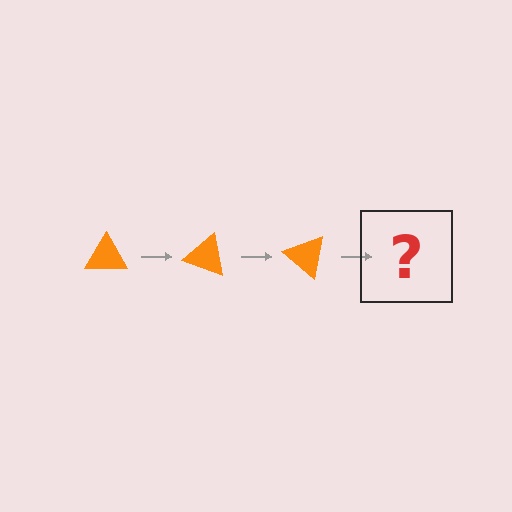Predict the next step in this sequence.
The next step is an orange triangle rotated 60 degrees.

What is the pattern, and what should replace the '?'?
The pattern is that the triangle rotates 20 degrees each step. The '?' should be an orange triangle rotated 60 degrees.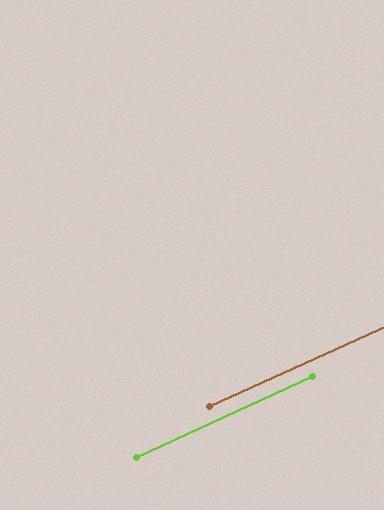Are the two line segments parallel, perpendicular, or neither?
Parallel — their directions differ by only 0.5°.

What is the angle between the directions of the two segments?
Approximately 1 degree.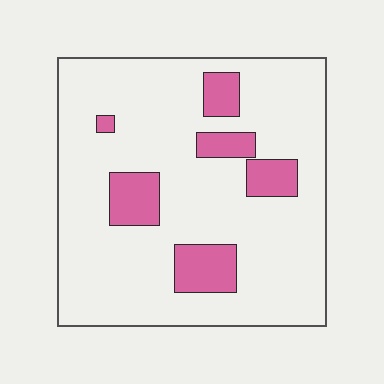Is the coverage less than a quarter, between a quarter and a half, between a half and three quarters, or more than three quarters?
Less than a quarter.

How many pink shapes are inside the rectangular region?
6.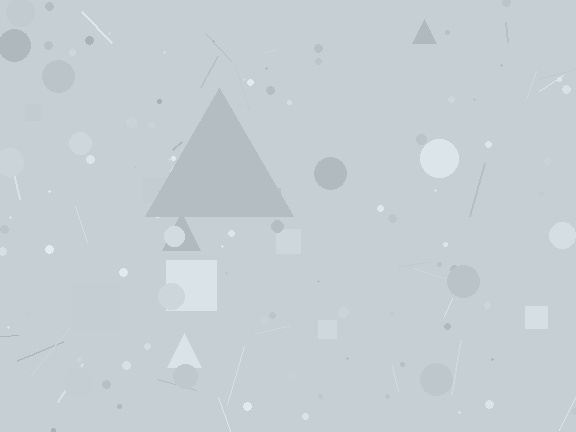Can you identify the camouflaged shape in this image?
The camouflaged shape is a triangle.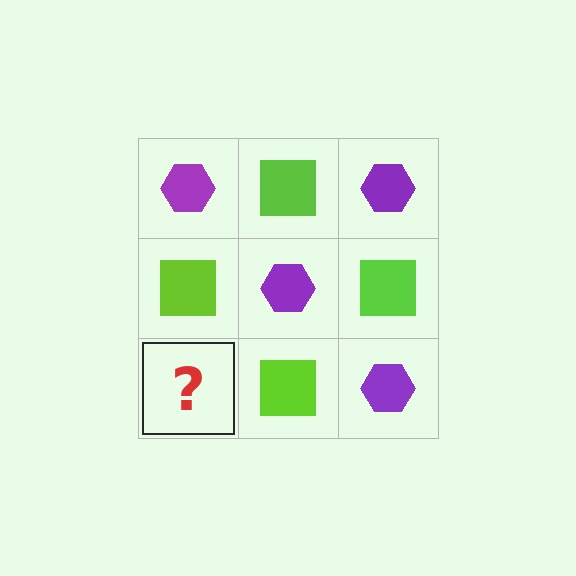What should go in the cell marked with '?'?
The missing cell should contain a purple hexagon.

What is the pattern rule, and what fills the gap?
The rule is that it alternates purple hexagon and lime square in a checkerboard pattern. The gap should be filled with a purple hexagon.